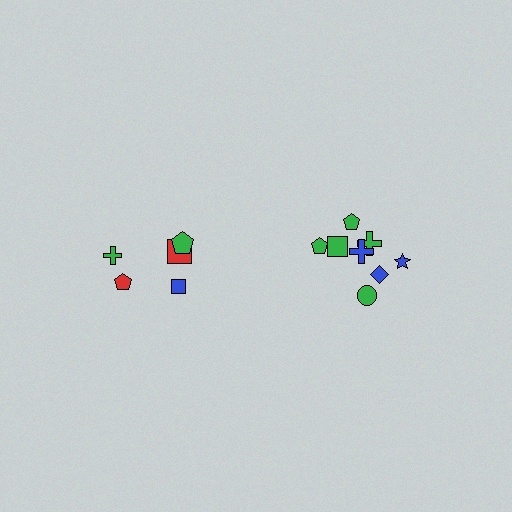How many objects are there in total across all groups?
There are 13 objects.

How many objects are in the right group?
There are 8 objects.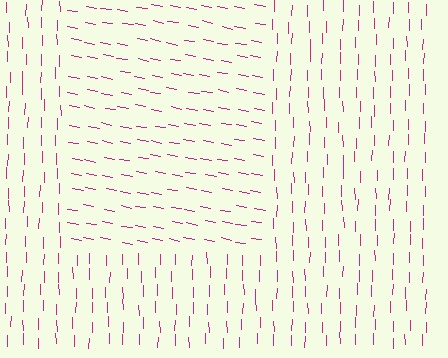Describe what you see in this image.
The image is filled with small magenta line segments. A rectangle region in the image has lines oriented differently from the surrounding lines, creating a visible texture boundary.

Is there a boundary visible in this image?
Yes, there is a texture boundary formed by a change in line orientation.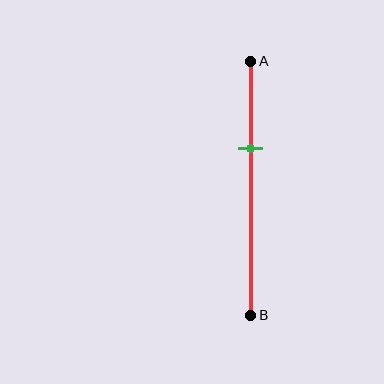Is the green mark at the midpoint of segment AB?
No, the mark is at about 35% from A, not at the 50% midpoint.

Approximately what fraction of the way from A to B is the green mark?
The green mark is approximately 35% of the way from A to B.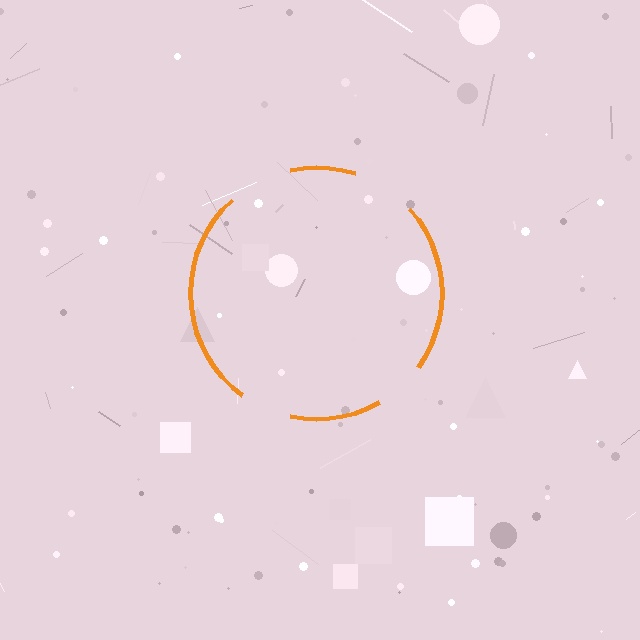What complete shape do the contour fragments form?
The contour fragments form a circle.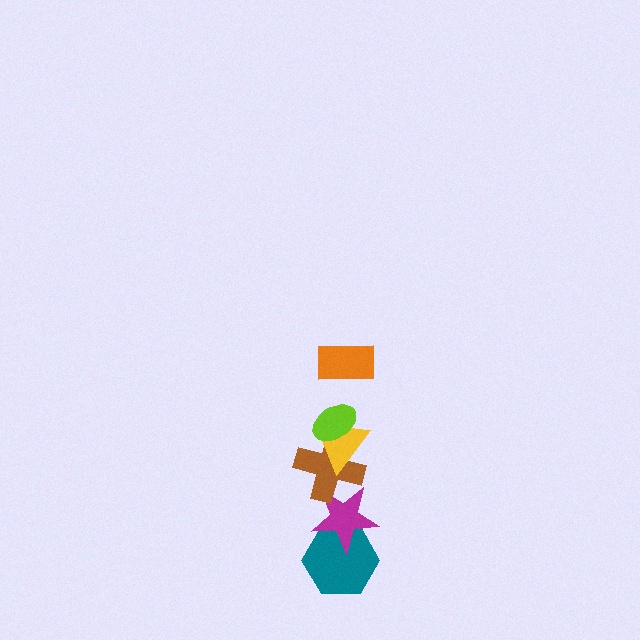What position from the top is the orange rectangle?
The orange rectangle is 1st from the top.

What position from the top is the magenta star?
The magenta star is 5th from the top.